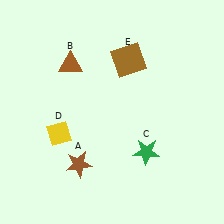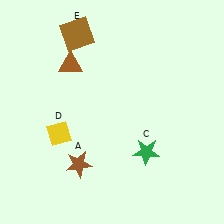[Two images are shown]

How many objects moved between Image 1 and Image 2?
1 object moved between the two images.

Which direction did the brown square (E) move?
The brown square (E) moved left.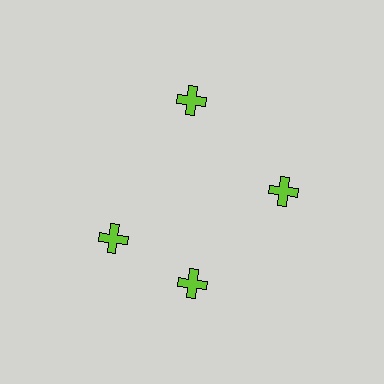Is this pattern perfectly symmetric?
No. The 4 lime crosses are arranged in a ring, but one element near the 9 o'clock position is rotated out of alignment along the ring, breaking the 4-fold rotational symmetry.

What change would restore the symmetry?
The symmetry would be restored by rotating it back into even spacing with its neighbors so that all 4 crosses sit at equal angles and equal distance from the center.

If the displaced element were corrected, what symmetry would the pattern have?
It would have 4-fold rotational symmetry — the pattern would map onto itself every 90 degrees.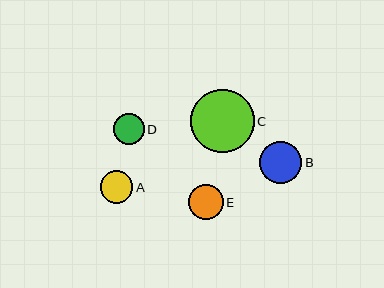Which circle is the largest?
Circle C is the largest with a size of approximately 63 pixels.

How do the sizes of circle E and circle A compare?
Circle E and circle A are approximately the same size.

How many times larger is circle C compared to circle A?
Circle C is approximately 1.9 times the size of circle A.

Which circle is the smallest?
Circle D is the smallest with a size of approximately 30 pixels.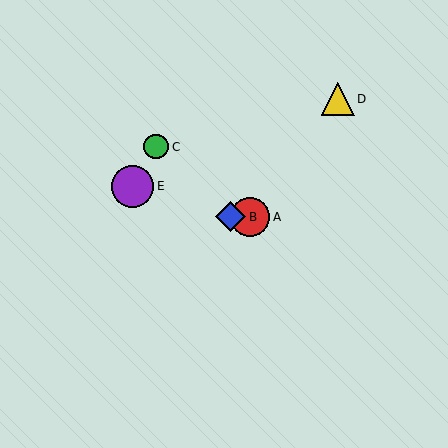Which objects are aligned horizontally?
Objects A, B are aligned horizontally.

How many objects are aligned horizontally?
2 objects (A, B) are aligned horizontally.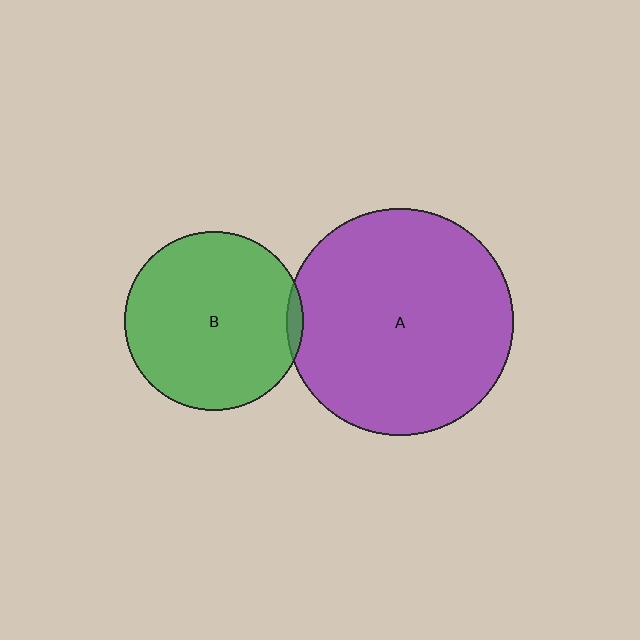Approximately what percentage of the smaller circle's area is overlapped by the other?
Approximately 5%.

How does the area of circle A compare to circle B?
Approximately 1.6 times.